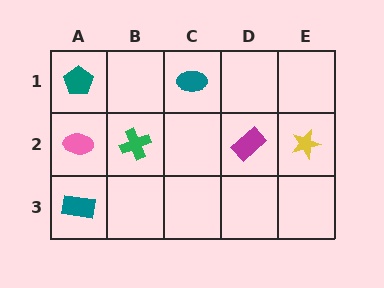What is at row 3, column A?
A teal rectangle.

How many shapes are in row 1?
2 shapes.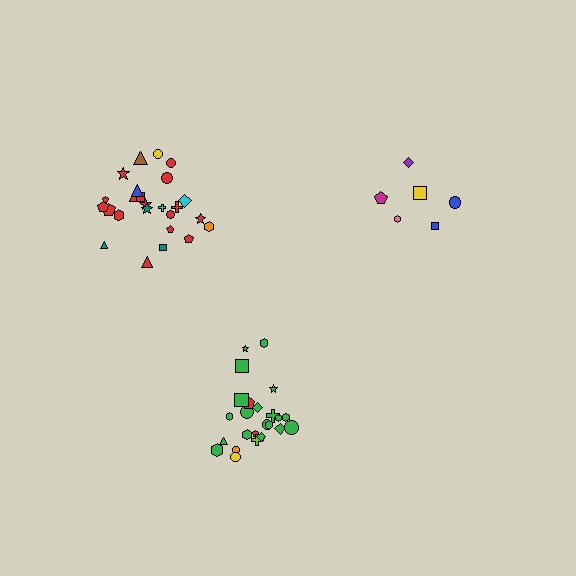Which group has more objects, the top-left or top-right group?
The top-left group.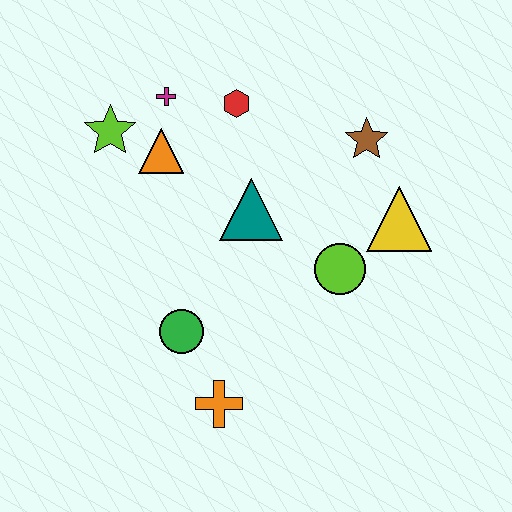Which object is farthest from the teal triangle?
The orange cross is farthest from the teal triangle.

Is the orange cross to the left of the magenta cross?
No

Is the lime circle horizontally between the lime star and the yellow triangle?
Yes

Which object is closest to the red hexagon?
The magenta cross is closest to the red hexagon.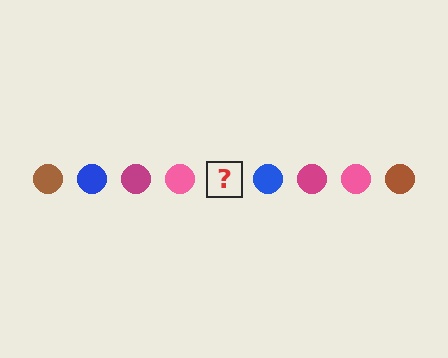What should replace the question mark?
The question mark should be replaced with a brown circle.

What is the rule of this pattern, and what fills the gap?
The rule is that the pattern cycles through brown, blue, magenta, pink circles. The gap should be filled with a brown circle.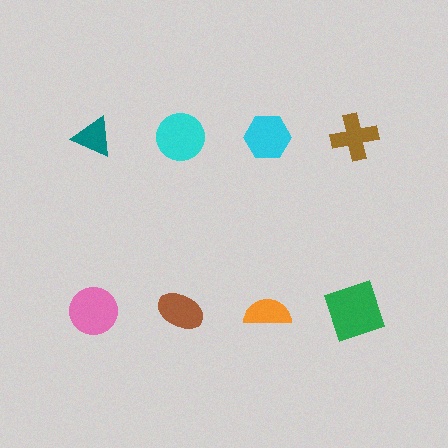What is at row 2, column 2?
A brown ellipse.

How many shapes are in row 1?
4 shapes.